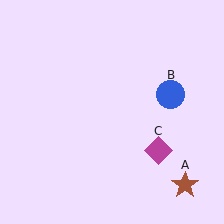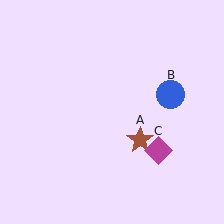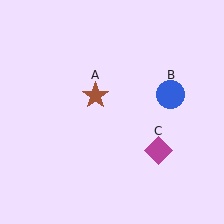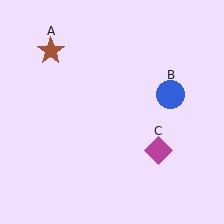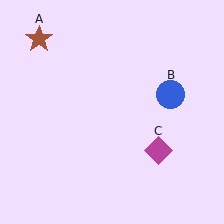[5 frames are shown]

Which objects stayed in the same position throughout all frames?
Blue circle (object B) and magenta diamond (object C) remained stationary.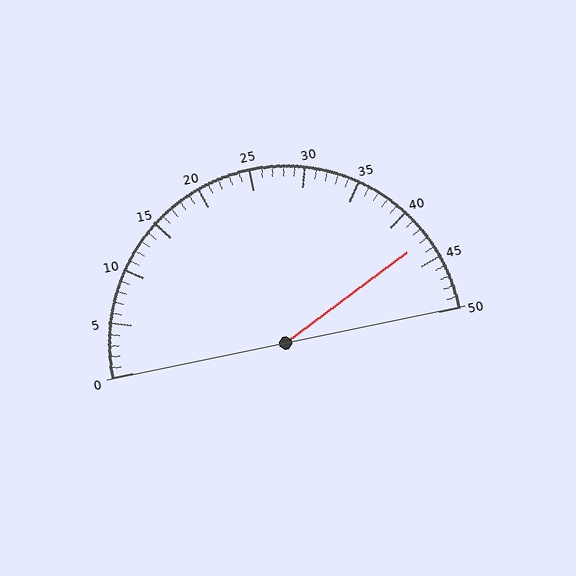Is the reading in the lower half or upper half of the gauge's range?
The reading is in the upper half of the range (0 to 50).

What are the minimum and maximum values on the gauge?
The gauge ranges from 0 to 50.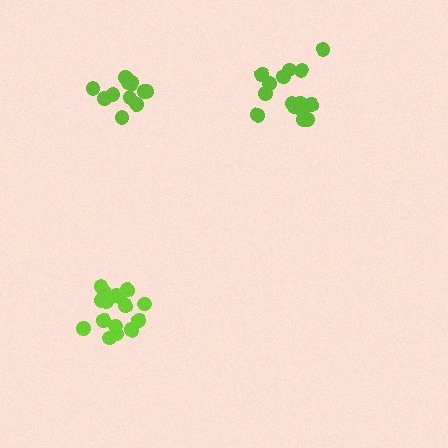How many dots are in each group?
Group 1: 15 dots, Group 2: 16 dots, Group 3: 12 dots (43 total).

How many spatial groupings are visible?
There are 3 spatial groupings.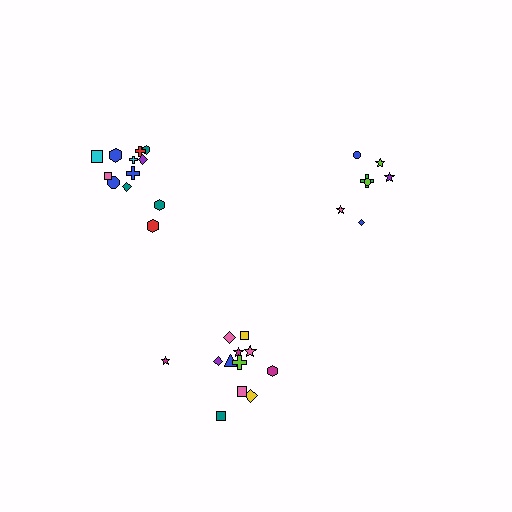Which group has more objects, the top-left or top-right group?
The top-left group.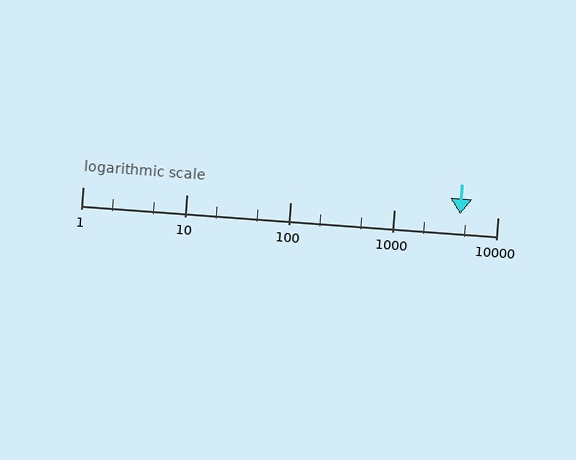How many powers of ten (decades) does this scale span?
The scale spans 4 decades, from 1 to 10000.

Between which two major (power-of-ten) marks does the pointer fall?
The pointer is between 1000 and 10000.